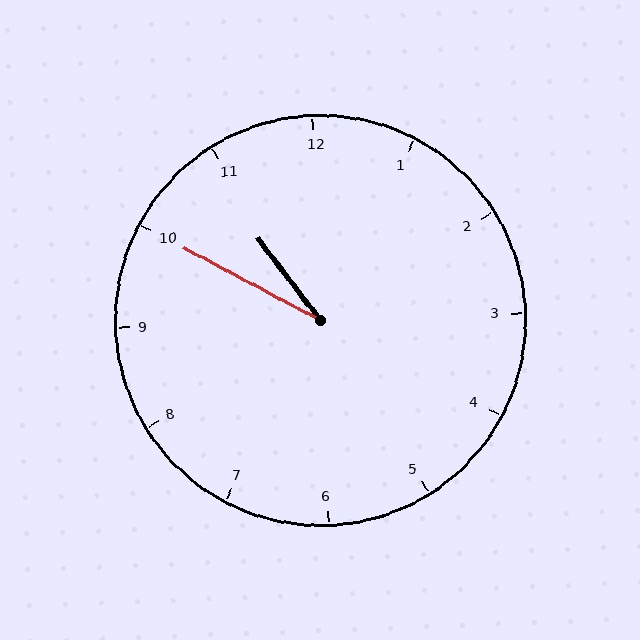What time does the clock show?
10:50.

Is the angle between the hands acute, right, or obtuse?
It is acute.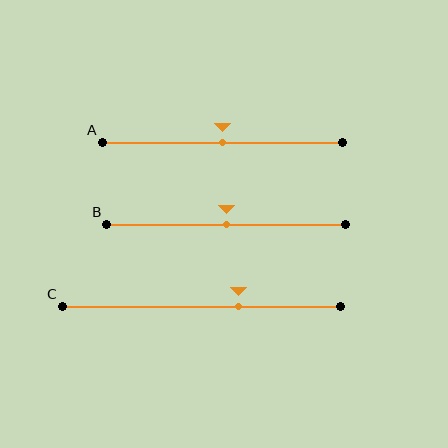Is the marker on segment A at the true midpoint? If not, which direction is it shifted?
Yes, the marker on segment A is at the true midpoint.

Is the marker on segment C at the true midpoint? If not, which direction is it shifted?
No, the marker on segment C is shifted to the right by about 13% of the segment length.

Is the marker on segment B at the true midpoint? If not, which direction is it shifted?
Yes, the marker on segment B is at the true midpoint.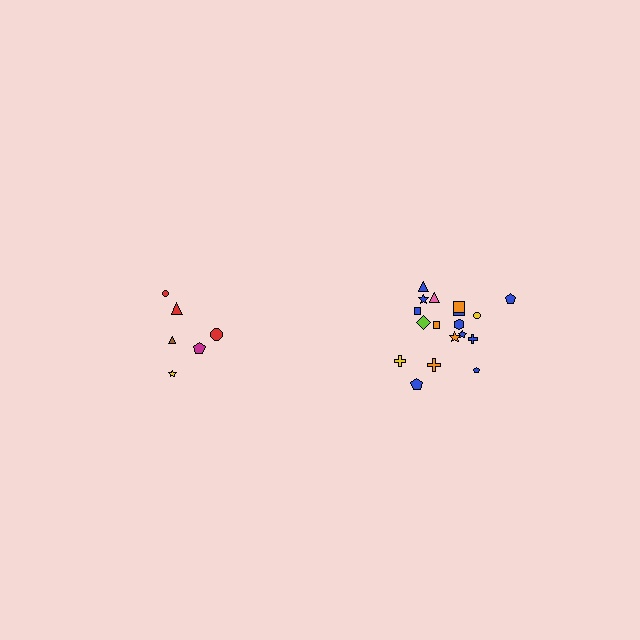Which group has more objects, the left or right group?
The right group.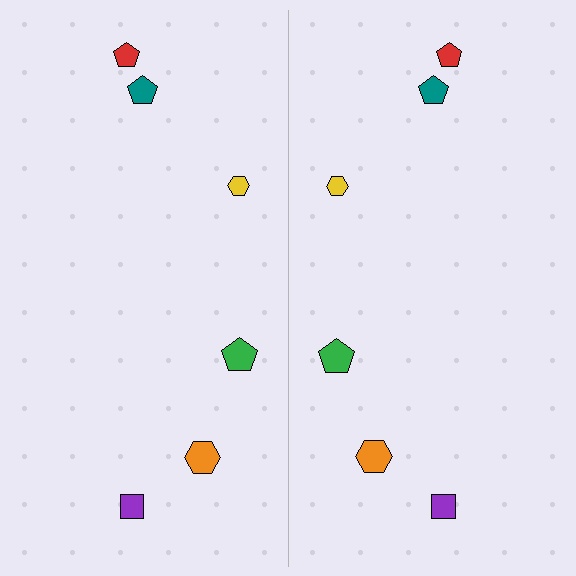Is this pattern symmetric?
Yes, this pattern has bilateral (reflection) symmetry.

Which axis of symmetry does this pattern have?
The pattern has a vertical axis of symmetry running through the center of the image.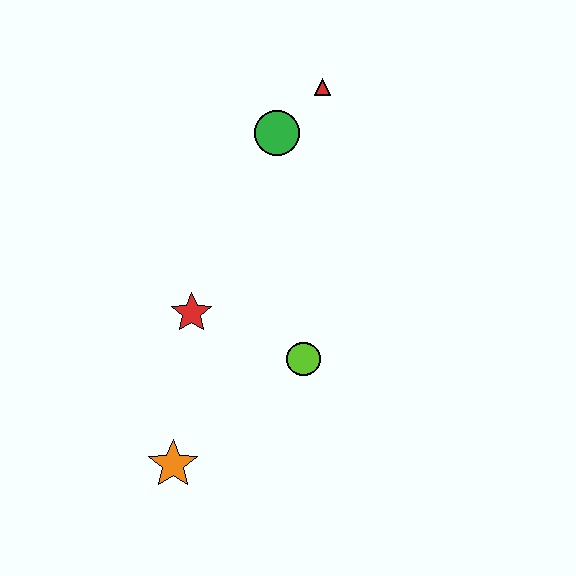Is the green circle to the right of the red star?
Yes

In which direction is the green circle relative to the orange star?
The green circle is above the orange star.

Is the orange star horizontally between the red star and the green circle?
No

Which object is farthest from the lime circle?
The red triangle is farthest from the lime circle.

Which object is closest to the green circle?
The red triangle is closest to the green circle.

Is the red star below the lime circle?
No